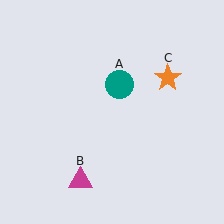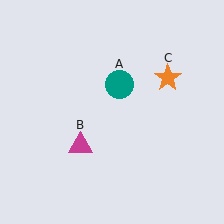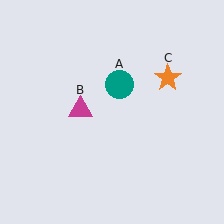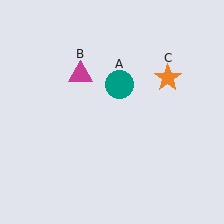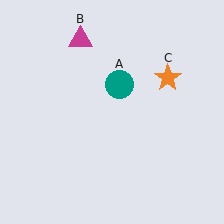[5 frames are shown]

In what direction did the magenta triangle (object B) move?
The magenta triangle (object B) moved up.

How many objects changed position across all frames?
1 object changed position: magenta triangle (object B).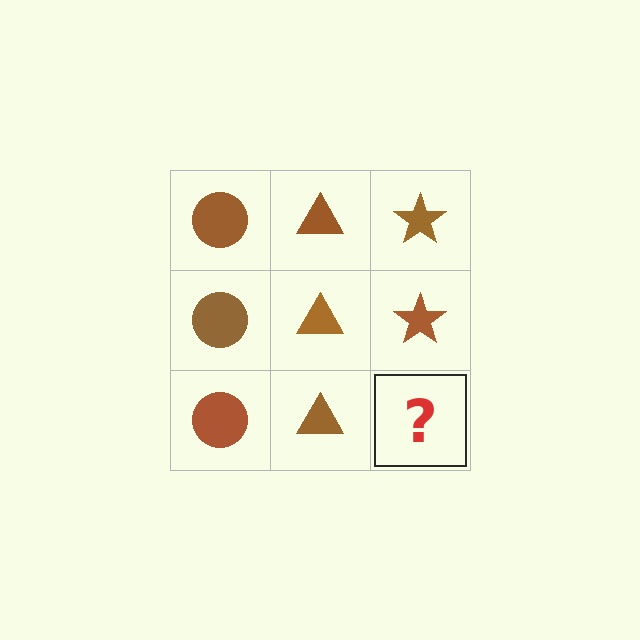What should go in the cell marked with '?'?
The missing cell should contain a brown star.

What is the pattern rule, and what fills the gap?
The rule is that each column has a consistent shape. The gap should be filled with a brown star.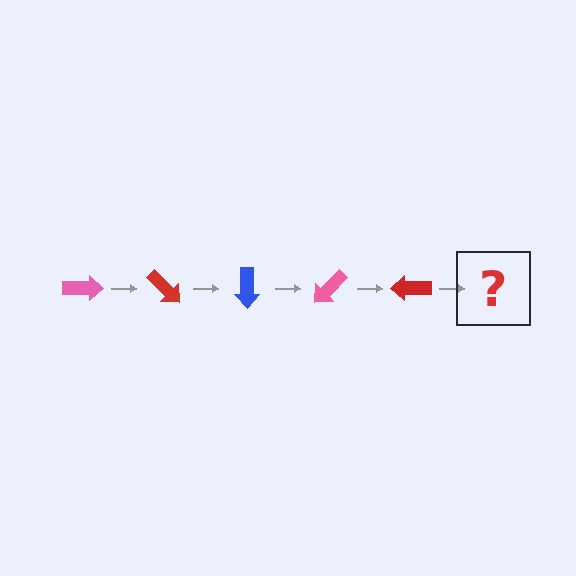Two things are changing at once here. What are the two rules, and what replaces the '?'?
The two rules are that it rotates 45 degrees each step and the color cycles through pink, red, and blue. The '?' should be a blue arrow, rotated 225 degrees from the start.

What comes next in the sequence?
The next element should be a blue arrow, rotated 225 degrees from the start.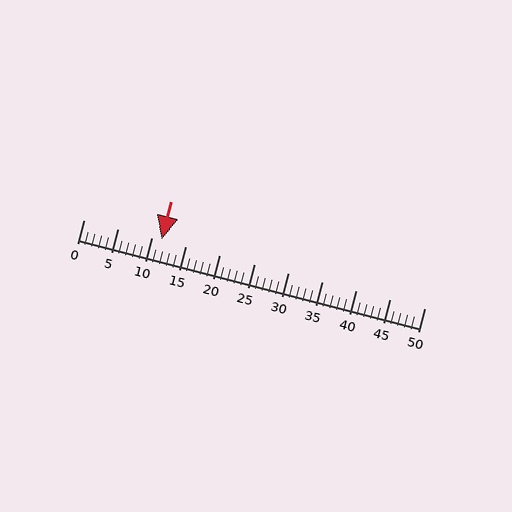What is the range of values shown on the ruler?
The ruler shows values from 0 to 50.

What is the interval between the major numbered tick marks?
The major tick marks are spaced 5 units apart.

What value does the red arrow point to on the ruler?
The red arrow points to approximately 11.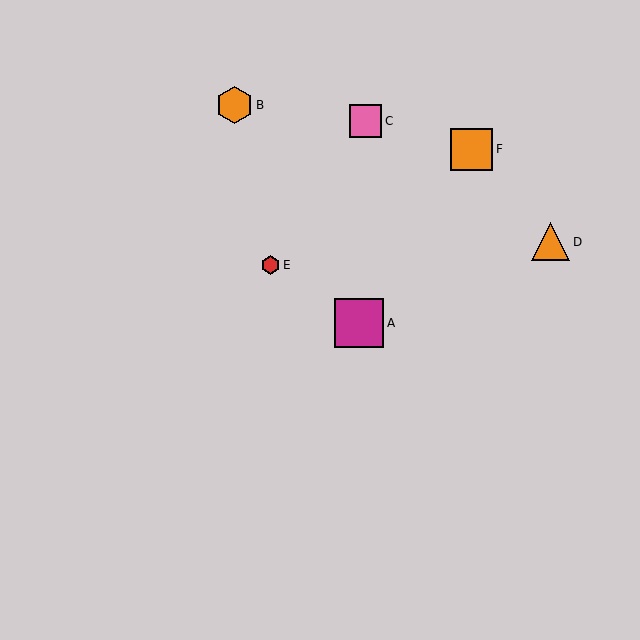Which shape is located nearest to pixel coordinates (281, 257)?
The red hexagon (labeled E) at (270, 265) is nearest to that location.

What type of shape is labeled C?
Shape C is a pink square.